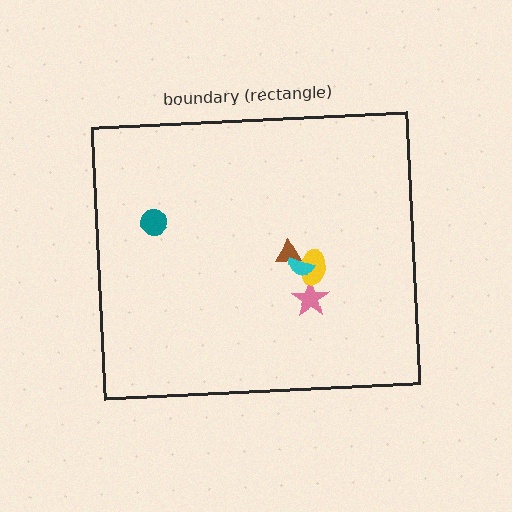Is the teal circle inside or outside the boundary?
Inside.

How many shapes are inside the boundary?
5 inside, 0 outside.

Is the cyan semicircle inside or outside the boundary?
Inside.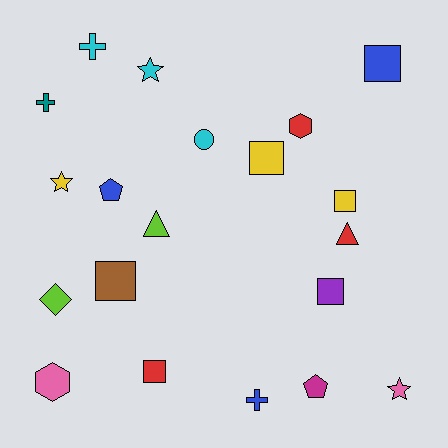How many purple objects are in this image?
There is 1 purple object.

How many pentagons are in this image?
There are 2 pentagons.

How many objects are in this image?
There are 20 objects.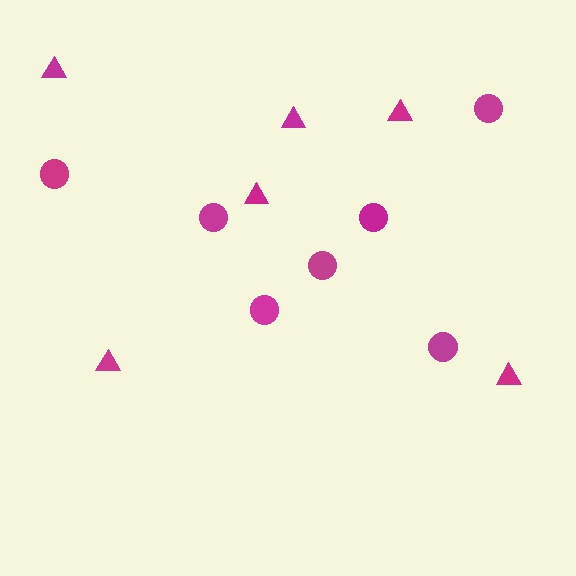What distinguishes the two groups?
There are 2 groups: one group of circles (7) and one group of triangles (6).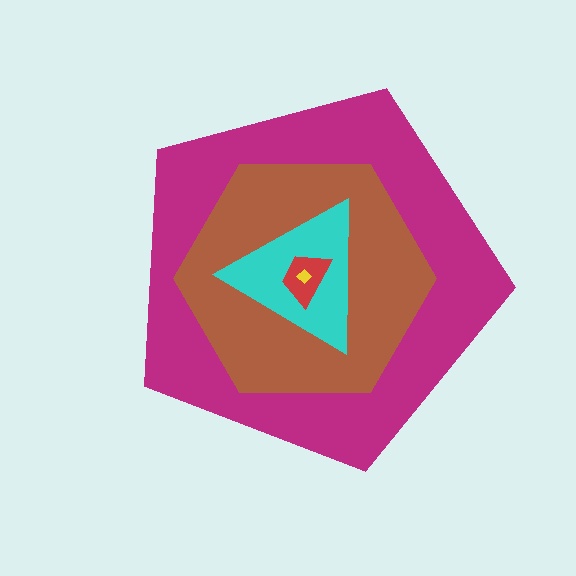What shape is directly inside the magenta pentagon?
The brown hexagon.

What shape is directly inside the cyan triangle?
The red trapezoid.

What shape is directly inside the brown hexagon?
The cyan triangle.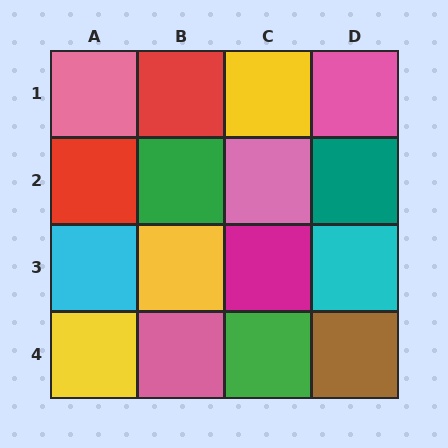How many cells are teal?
1 cell is teal.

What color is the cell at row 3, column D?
Cyan.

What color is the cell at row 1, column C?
Yellow.